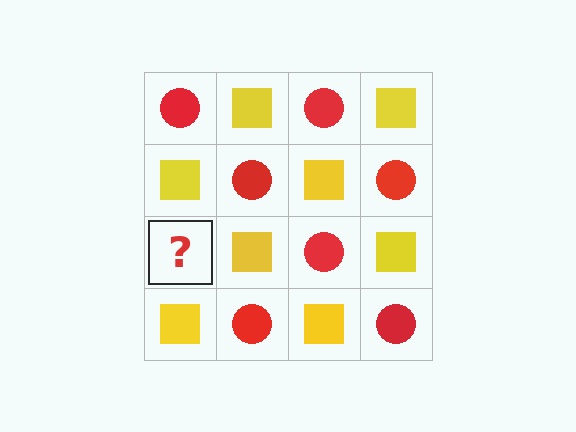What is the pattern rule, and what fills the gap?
The rule is that it alternates red circle and yellow square in a checkerboard pattern. The gap should be filled with a red circle.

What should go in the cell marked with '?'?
The missing cell should contain a red circle.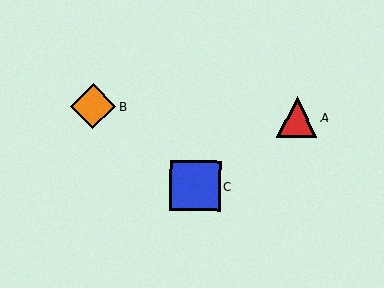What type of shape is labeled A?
Shape A is a red triangle.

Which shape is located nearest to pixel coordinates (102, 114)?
The orange diamond (labeled B) at (93, 106) is nearest to that location.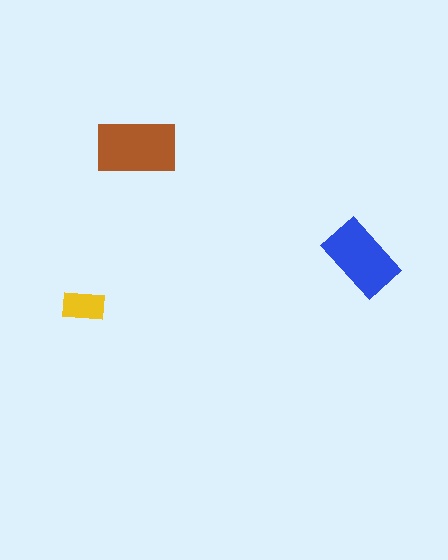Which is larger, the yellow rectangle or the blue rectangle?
The blue one.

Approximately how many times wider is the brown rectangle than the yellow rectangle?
About 2 times wider.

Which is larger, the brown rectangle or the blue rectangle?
The brown one.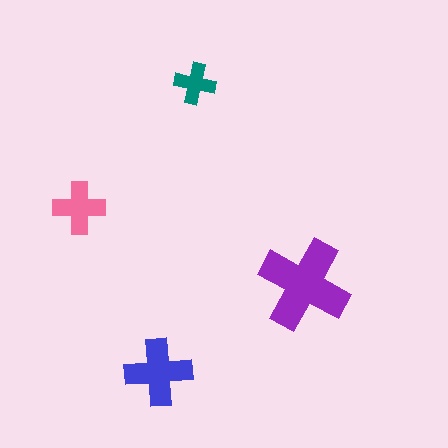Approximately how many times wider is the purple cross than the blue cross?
About 1.5 times wider.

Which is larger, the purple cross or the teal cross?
The purple one.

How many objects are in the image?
There are 4 objects in the image.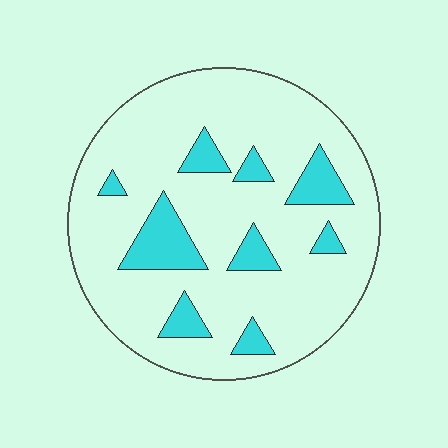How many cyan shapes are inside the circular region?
9.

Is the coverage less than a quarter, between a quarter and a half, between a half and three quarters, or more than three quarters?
Less than a quarter.